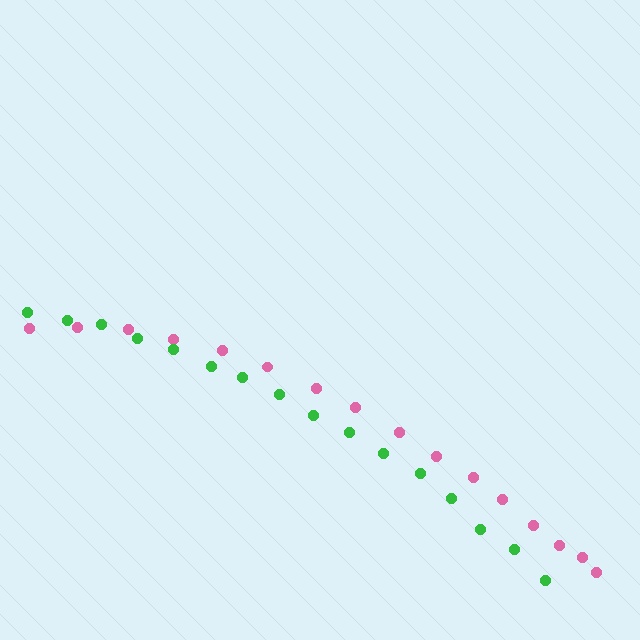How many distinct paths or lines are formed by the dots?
There are 2 distinct paths.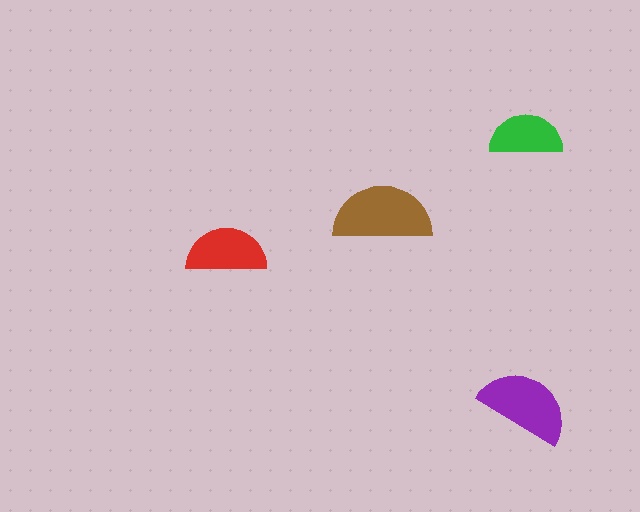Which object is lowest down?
The purple semicircle is bottommost.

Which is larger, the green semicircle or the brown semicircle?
The brown one.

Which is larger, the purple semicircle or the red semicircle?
The purple one.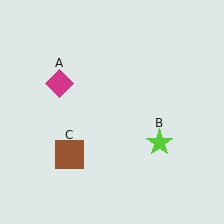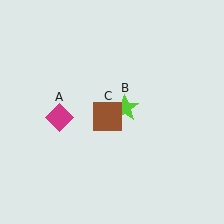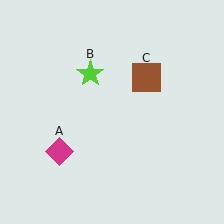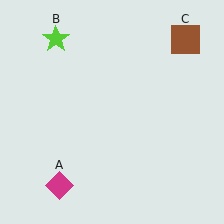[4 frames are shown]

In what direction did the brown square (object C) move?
The brown square (object C) moved up and to the right.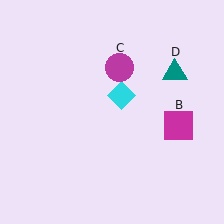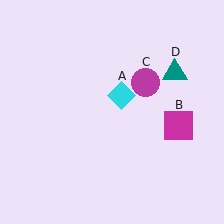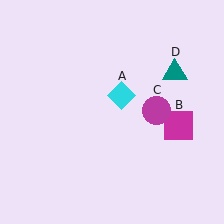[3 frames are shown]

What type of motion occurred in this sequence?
The magenta circle (object C) rotated clockwise around the center of the scene.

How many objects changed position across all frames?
1 object changed position: magenta circle (object C).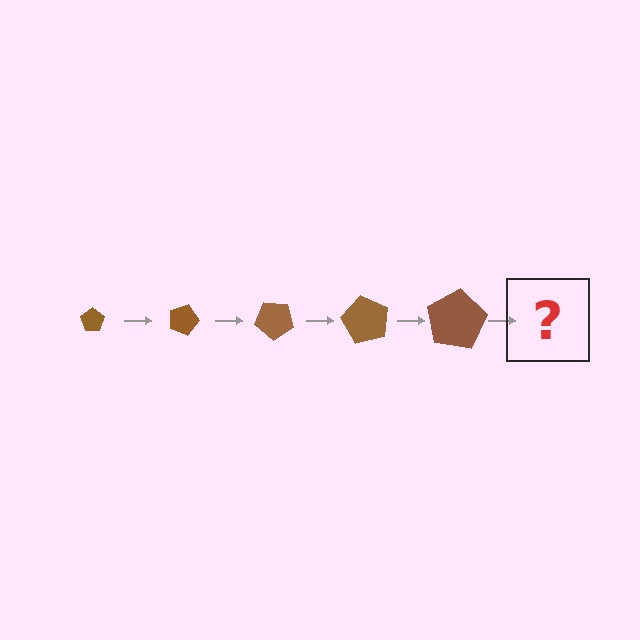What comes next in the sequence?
The next element should be a pentagon, larger than the previous one and rotated 100 degrees from the start.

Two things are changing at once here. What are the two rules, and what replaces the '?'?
The two rules are that the pentagon grows larger each step and it rotates 20 degrees each step. The '?' should be a pentagon, larger than the previous one and rotated 100 degrees from the start.